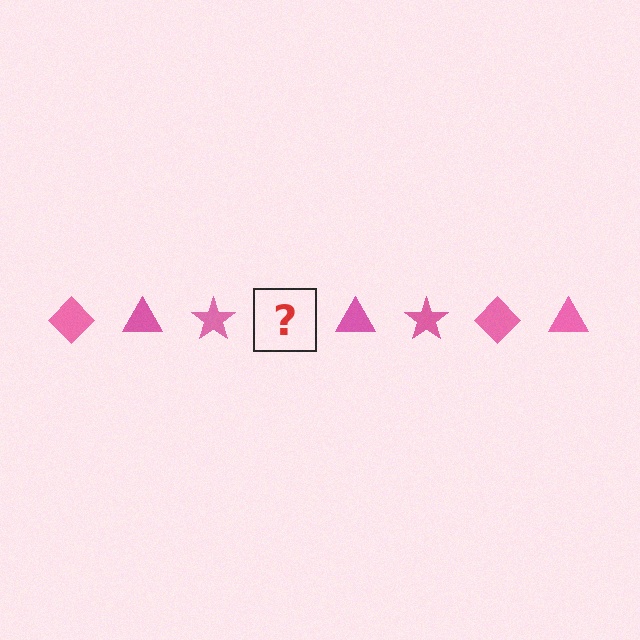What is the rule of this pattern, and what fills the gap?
The rule is that the pattern cycles through diamond, triangle, star shapes in pink. The gap should be filled with a pink diamond.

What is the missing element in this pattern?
The missing element is a pink diamond.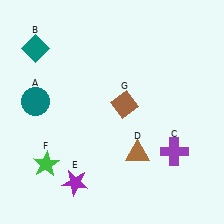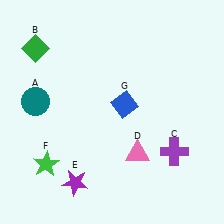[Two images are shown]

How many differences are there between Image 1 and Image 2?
There are 3 differences between the two images.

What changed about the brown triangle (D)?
In Image 1, D is brown. In Image 2, it changed to pink.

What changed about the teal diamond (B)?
In Image 1, B is teal. In Image 2, it changed to green.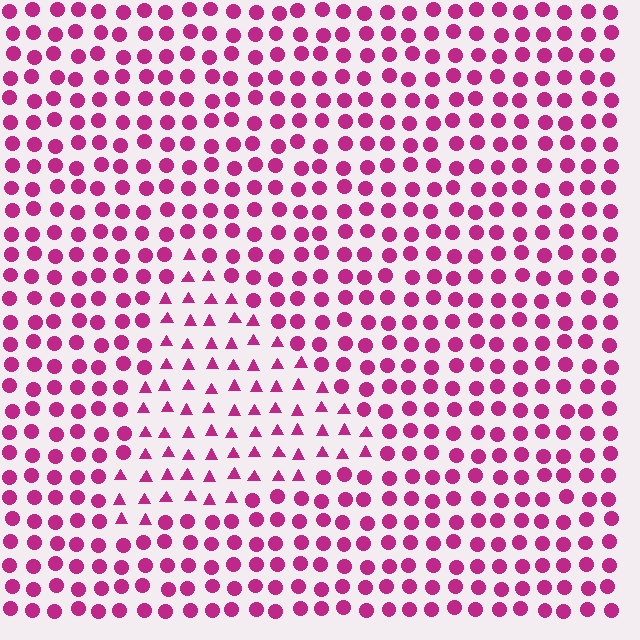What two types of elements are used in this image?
The image uses triangles inside the triangle region and circles outside it.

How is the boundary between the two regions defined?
The boundary is defined by a change in element shape: triangles inside vs. circles outside. All elements share the same color and spacing.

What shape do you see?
I see a triangle.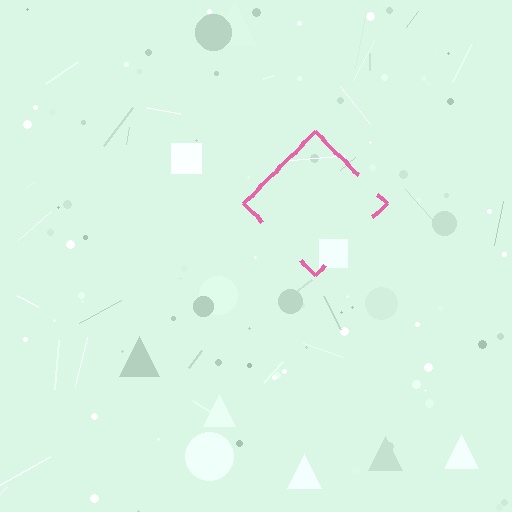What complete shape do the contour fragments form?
The contour fragments form a diamond.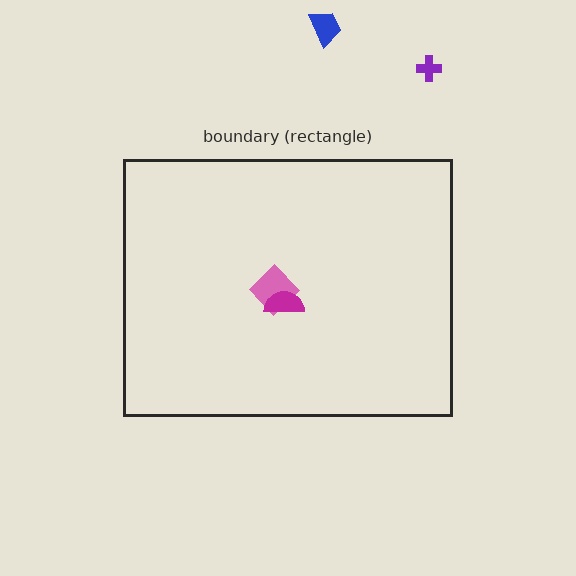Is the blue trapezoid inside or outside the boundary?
Outside.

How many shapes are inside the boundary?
2 inside, 2 outside.